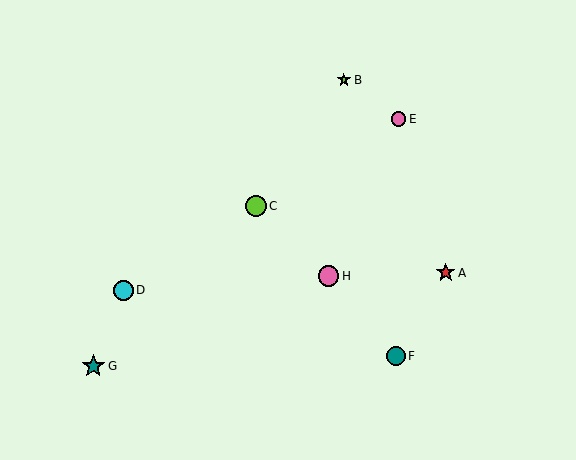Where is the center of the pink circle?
The center of the pink circle is at (328, 276).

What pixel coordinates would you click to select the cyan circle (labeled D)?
Click at (124, 290) to select the cyan circle D.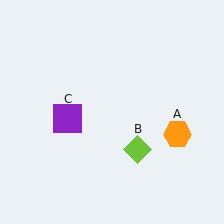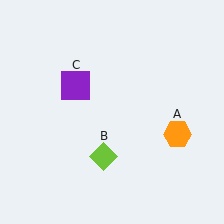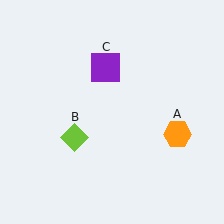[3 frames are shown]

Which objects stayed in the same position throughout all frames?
Orange hexagon (object A) remained stationary.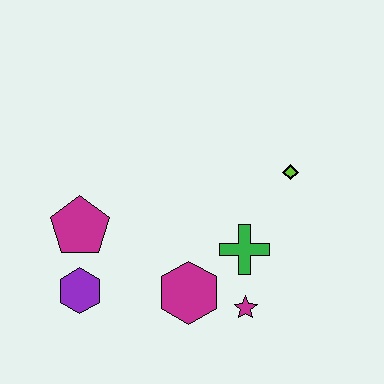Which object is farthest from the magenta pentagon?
The lime diamond is farthest from the magenta pentagon.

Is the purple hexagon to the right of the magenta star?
No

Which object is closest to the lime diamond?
The green cross is closest to the lime diamond.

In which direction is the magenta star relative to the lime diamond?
The magenta star is below the lime diamond.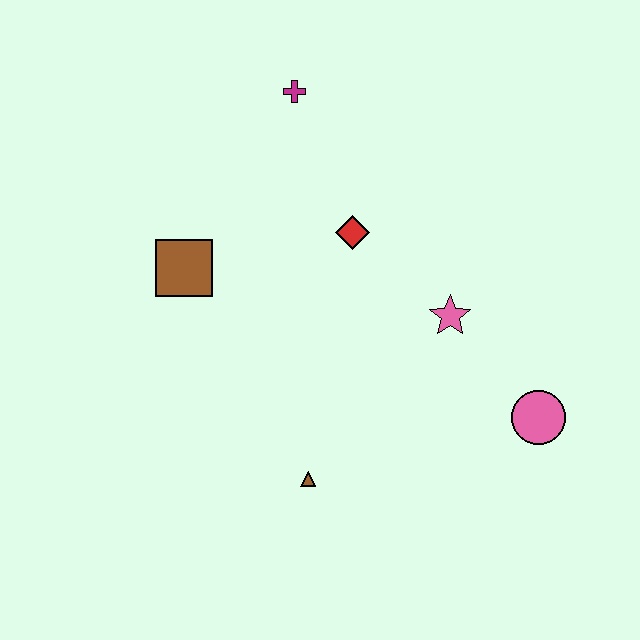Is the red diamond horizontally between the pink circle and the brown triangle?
Yes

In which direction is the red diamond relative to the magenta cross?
The red diamond is below the magenta cross.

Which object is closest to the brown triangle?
The pink star is closest to the brown triangle.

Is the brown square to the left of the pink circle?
Yes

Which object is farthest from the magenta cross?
The pink circle is farthest from the magenta cross.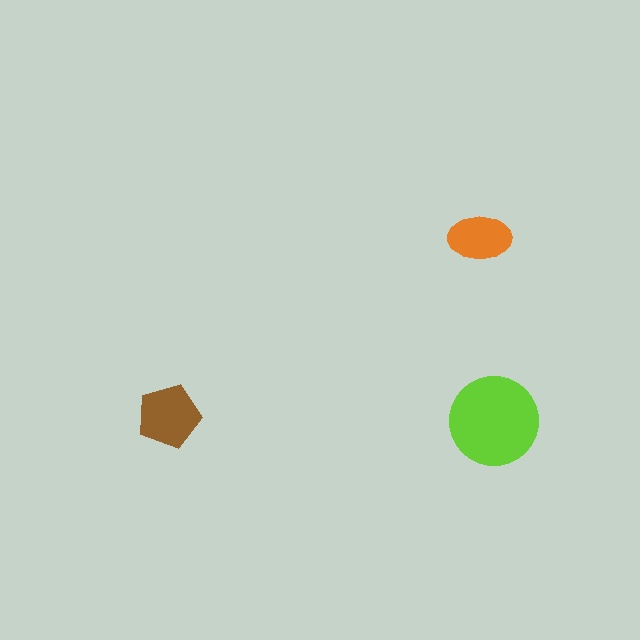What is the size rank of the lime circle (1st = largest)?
1st.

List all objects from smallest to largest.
The orange ellipse, the brown pentagon, the lime circle.